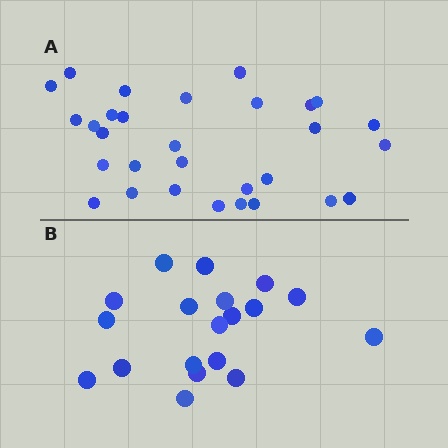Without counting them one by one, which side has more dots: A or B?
Region A (the top region) has more dots.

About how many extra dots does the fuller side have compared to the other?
Region A has roughly 12 or so more dots than region B.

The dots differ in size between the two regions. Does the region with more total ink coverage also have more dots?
No. Region B has more total ink coverage because its dots are larger, but region A actually contains more individual dots. Total area can be misleading — the number of items is what matters here.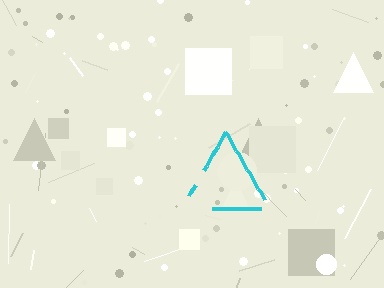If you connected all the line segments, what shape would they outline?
They would outline a triangle.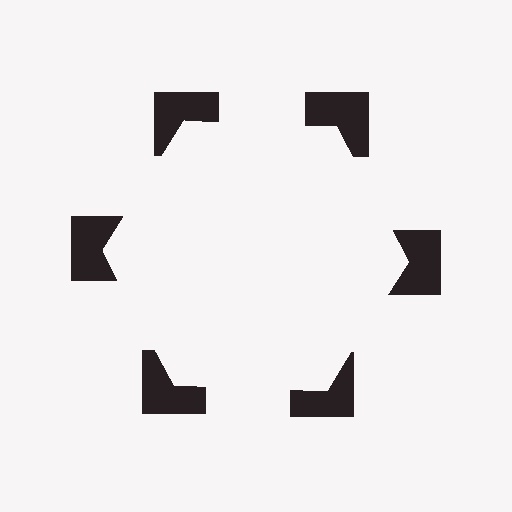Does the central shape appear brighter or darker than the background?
It typically appears slightly brighter than the background, even though no actual brightness change is drawn.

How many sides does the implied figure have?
6 sides.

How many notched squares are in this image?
There are 6 — one at each vertex of the illusory hexagon.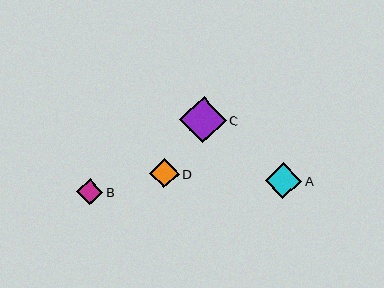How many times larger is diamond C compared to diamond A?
Diamond C is approximately 1.3 times the size of diamond A.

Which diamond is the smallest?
Diamond B is the smallest with a size of approximately 26 pixels.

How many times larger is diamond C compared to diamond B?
Diamond C is approximately 1.8 times the size of diamond B.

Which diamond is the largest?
Diamond C is the largest with a size of approximately 46 pixels.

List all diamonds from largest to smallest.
From largest to smallest: C, A, D, B.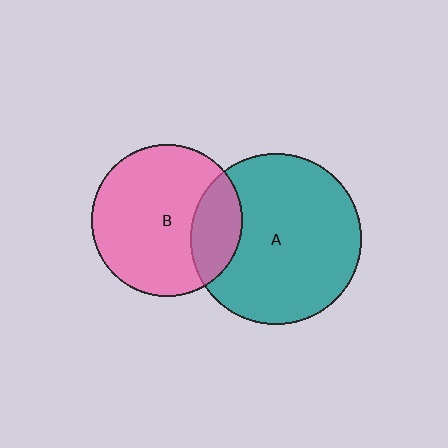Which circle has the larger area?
Circle A (teal).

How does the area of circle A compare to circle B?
Approximately 1.3 times.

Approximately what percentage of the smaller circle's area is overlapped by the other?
Approximately 25%.